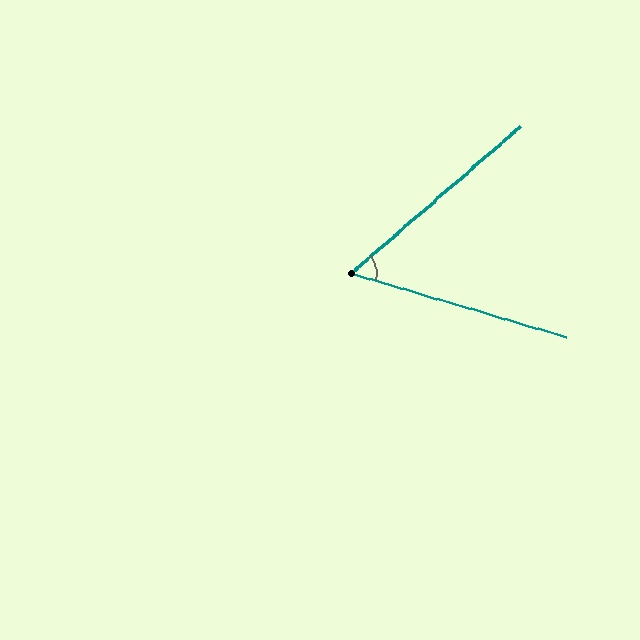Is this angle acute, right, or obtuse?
It is acute.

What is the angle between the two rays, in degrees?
Approximately 57 degrees.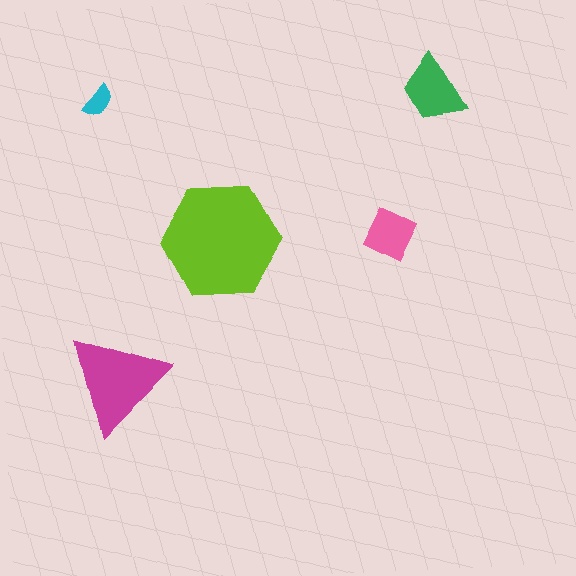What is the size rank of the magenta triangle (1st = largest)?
2nd.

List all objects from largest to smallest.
The lime hexagon, the magenta triangle, the green trapezoid, the pink diamond, the cyan semicircle.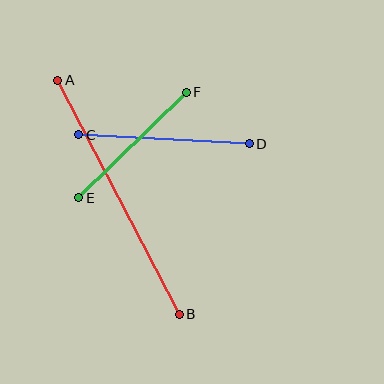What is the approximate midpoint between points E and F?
The midpoint is at approximately (132, 145) pixels.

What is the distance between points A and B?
The distance is approximately 263 pixels.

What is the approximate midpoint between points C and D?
The midpoint is at approximately (164, 139) pixels.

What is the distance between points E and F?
The distance is approximately 151 pixels.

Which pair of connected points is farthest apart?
Points A and B are farthest apart.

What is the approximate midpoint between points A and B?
The midpoint is at approximately (119, 197) pixels.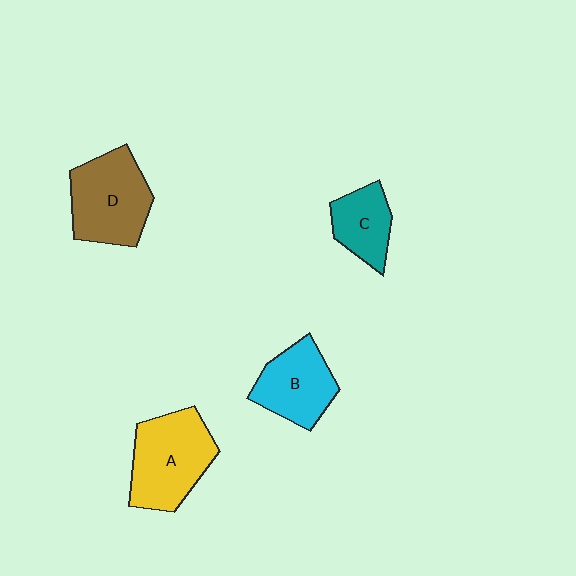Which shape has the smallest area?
Shape C (teal).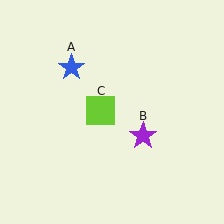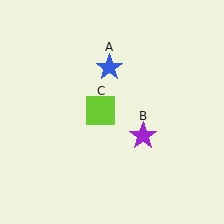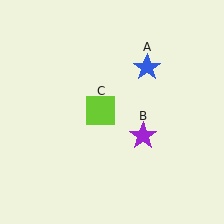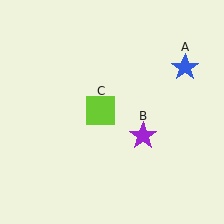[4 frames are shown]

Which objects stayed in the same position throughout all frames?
Purple star (object B) and lime square (object C) remained stationary.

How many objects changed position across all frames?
1 object changed position: blue star (object A).